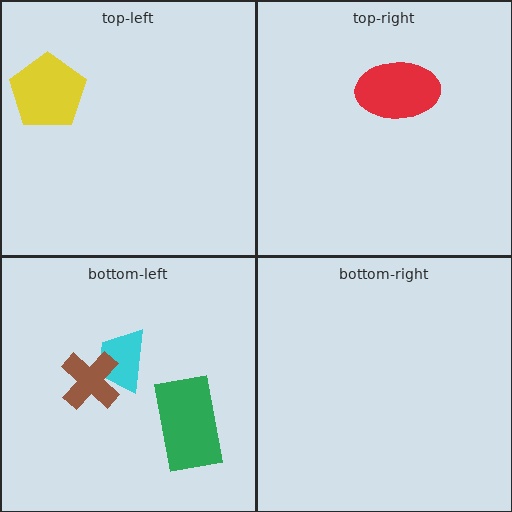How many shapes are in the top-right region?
1.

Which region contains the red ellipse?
The top-right region.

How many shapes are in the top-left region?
1.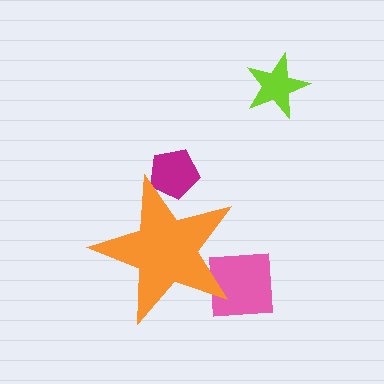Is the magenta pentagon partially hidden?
Yes, the magenta pentagon is partially hidden behind the orange star.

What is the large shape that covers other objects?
An orange star.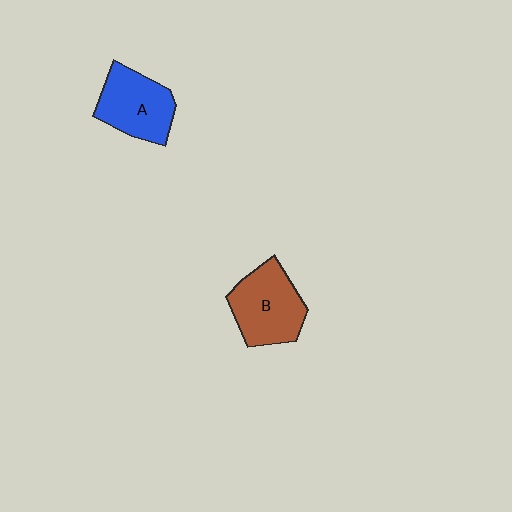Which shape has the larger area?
Shape B (brown).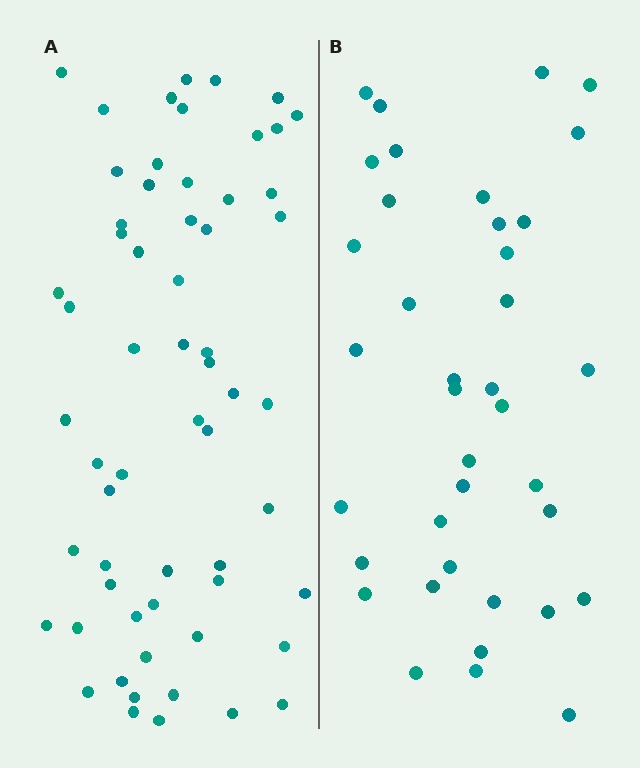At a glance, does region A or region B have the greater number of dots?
Region A (the left region) has more dots.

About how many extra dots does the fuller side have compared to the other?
Region A has approximately 20 more dots than region B.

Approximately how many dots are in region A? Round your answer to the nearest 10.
About 60 dots.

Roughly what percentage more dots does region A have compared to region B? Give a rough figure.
About 60% more.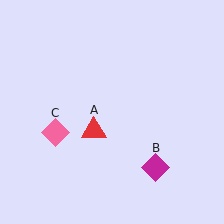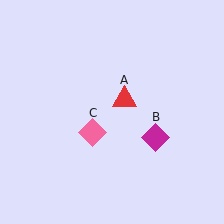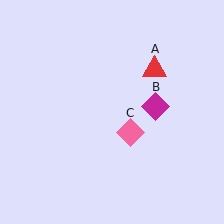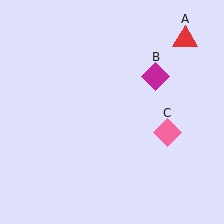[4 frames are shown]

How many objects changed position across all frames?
3 objects changed position: red triangle (object A), magenta diamond (object B), pink diamond (object C).